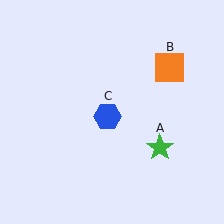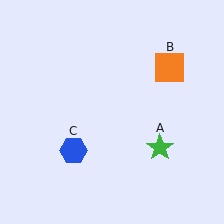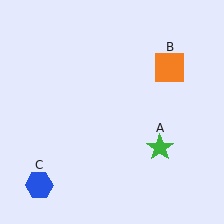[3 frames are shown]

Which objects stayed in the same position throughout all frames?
Green star (object A) and orange square (object B) remained stationary.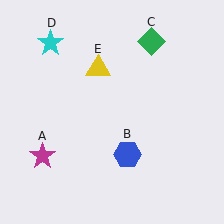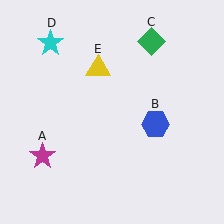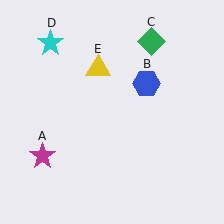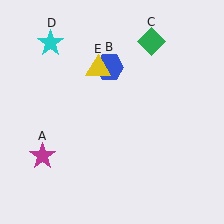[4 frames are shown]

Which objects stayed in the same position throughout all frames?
Magenta star (object A) and green diamond (object C) and cyan star (object D) and yellow triangle (object E) remained stationary.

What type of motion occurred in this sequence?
The blue hexagon (object B) rotated counterclockwise around the center of the scene.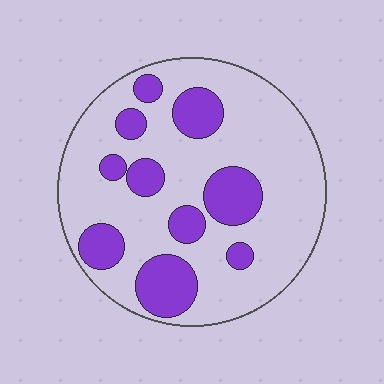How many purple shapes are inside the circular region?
10.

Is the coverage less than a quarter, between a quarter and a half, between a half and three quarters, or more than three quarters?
Between a quarter and a half.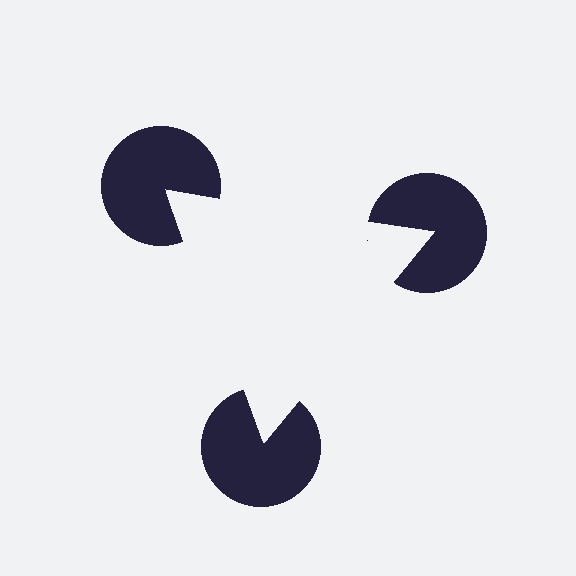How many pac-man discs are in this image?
There are 3 — one at each vertex of the illusory triangle.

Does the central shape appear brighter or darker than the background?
It typically appears slightly brighter than the background, even though no actual brightness change is drawn.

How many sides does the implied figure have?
3 sides.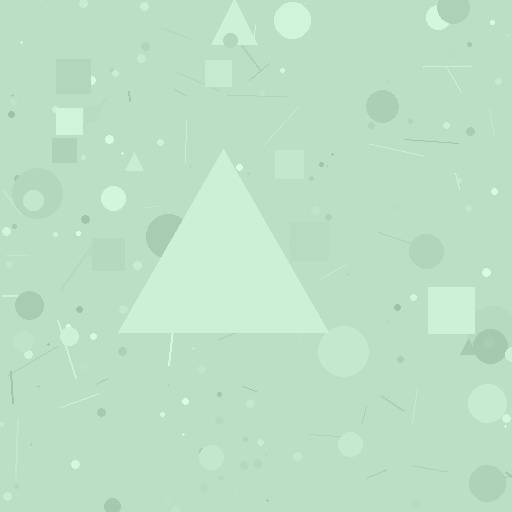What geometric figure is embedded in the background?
A triangle is embedded in the background.